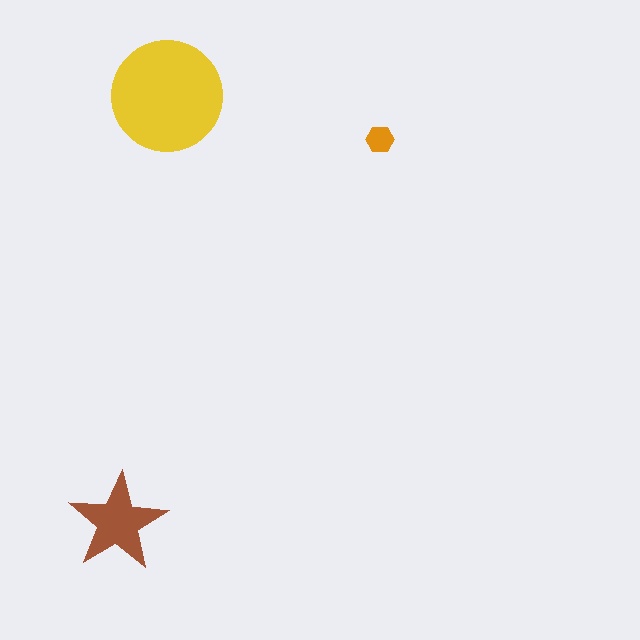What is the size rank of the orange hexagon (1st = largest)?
3rd.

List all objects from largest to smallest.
The yellow circle, the brown star, the orange hexagon.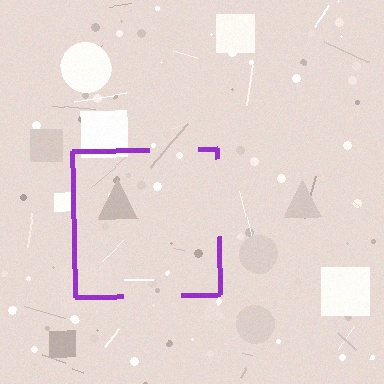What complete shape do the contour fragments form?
The contour fragments form a square.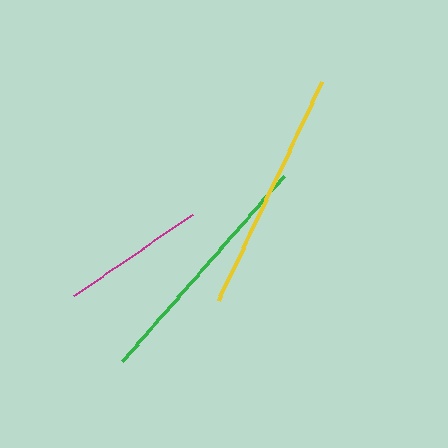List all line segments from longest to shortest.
From longest to shortest: green, yellow, magenta.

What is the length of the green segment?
The green segment is approximately 246 pixels long.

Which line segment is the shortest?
The magenta line is the shortest at approximately 144 pixels.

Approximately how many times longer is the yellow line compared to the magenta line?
The yellow line is approximately 1.7 times the length of the magenta line.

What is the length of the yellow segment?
The yellow segment is approximately 243 pixels long.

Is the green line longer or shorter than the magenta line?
The green line is longer than the magenta line.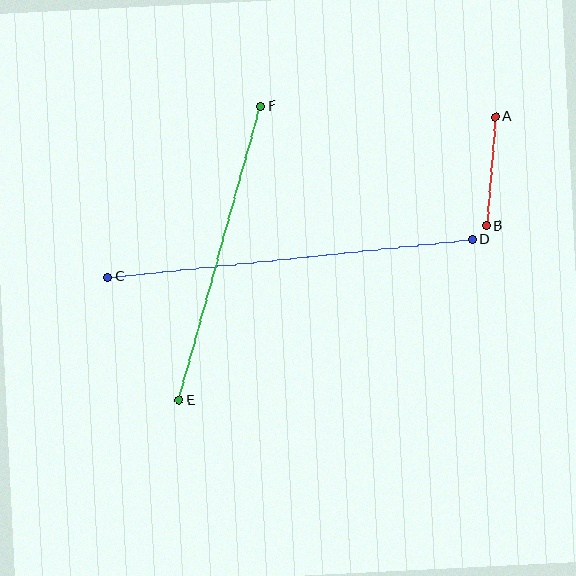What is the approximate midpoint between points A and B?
The midpoint is at approximately (491, 171) pixels.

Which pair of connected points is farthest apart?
Points C and D are farthest apart.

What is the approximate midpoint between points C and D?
The midpoint is at approximately (290, 258) pixels.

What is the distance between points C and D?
The distance is approximately 366 pixels.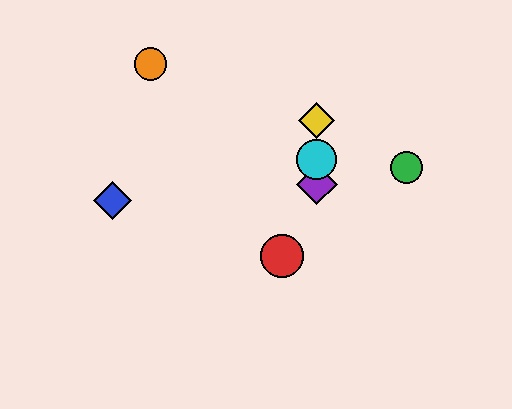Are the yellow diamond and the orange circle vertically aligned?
No, the yellow diamond is at x≈317 and the orange circle is at x≈150.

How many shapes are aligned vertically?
3 shapes (the yellow diamond, the purple diamond, the cyan circle) are aligned vertically.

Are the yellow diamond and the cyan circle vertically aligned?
Yes, both are at x≈317.